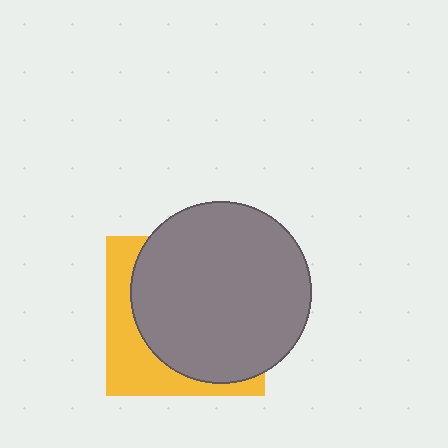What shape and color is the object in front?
The object in front is a gray circle.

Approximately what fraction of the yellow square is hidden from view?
Roughly 70% of the yellow square is hidden behind the gray circle.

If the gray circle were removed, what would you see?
You would see the complete yellow square.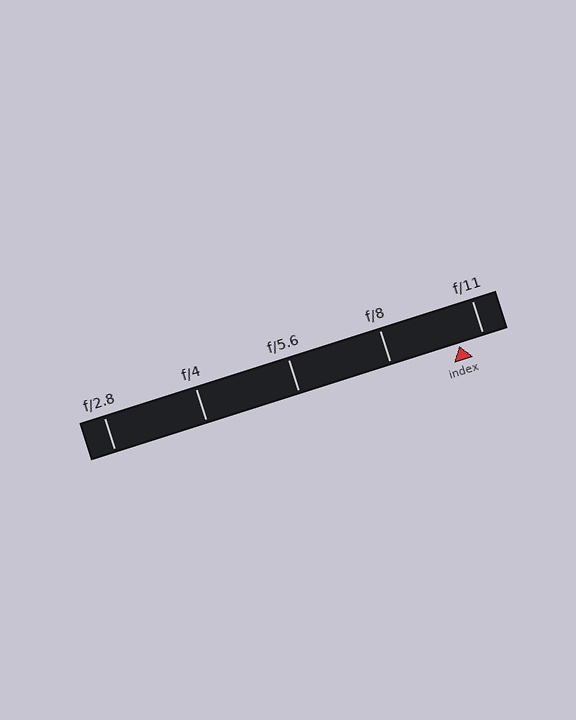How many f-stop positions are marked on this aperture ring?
There are 5 f-stop positions marked.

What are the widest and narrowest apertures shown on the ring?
The widest aperture shown is f/2.8 and the narrowest is f/11.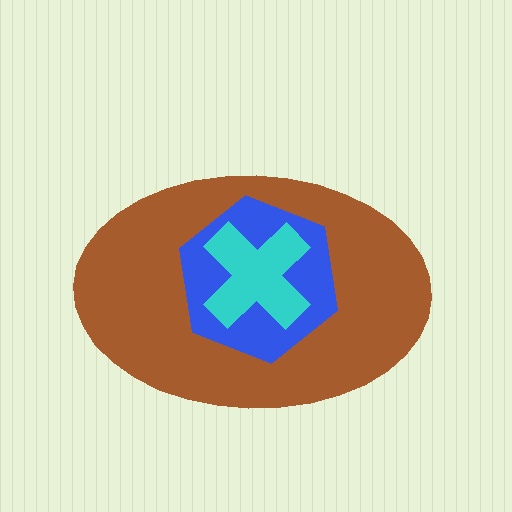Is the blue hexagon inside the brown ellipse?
Yes.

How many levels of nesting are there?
3.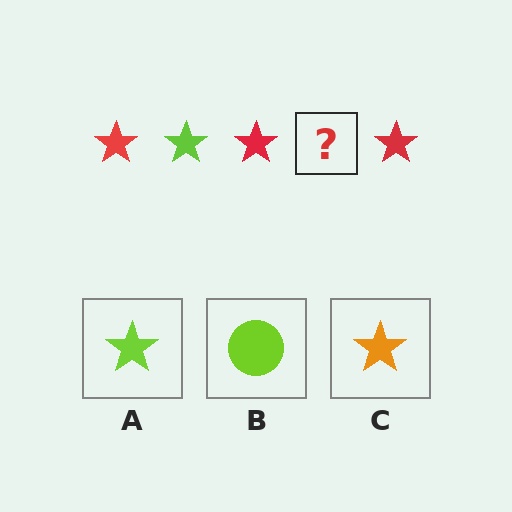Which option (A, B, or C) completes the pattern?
A.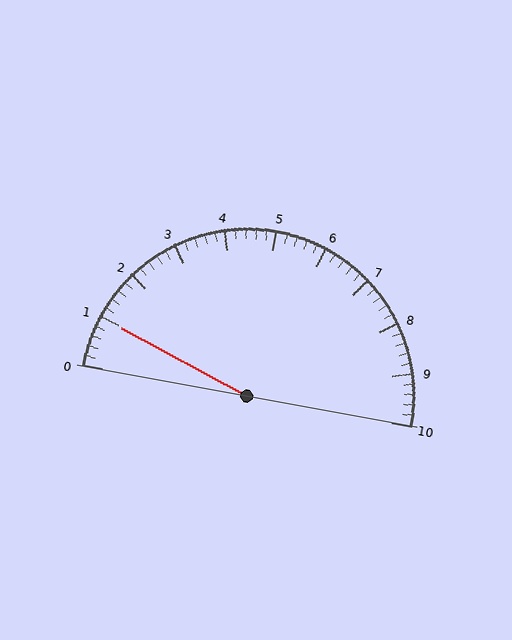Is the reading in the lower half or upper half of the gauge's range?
The reading is in the lower half of the range (0 to 10).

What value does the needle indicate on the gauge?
The needle indicates approximately 1.0.